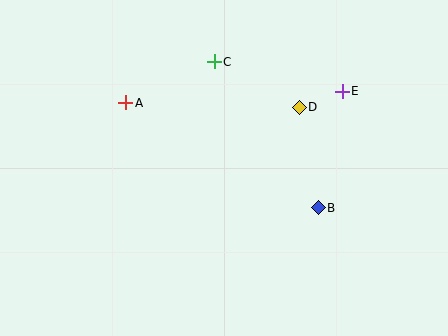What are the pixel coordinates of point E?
Point E is at (342, 91).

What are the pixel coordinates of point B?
Point B is at (318, 208).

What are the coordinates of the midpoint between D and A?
The midpoint between D and A is at (212, 105).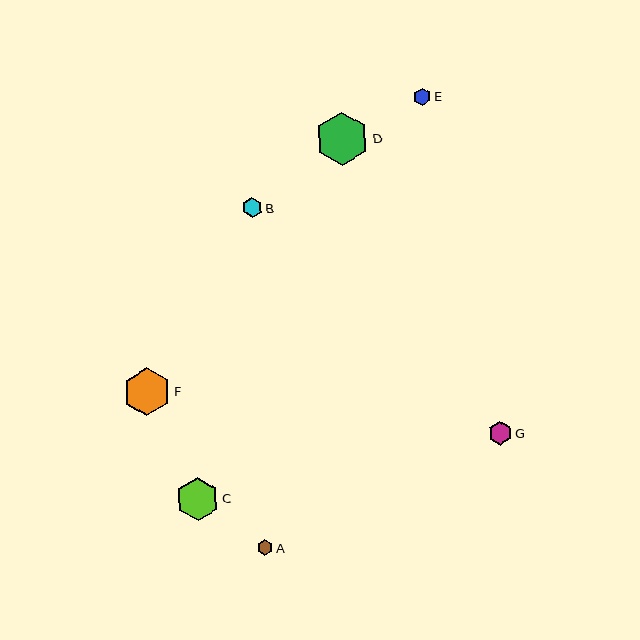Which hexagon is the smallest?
Hexagon A is the smallest with a size of approximately 16 pixels.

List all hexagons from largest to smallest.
From largest to smallest: D, F, C, G, B, E, A.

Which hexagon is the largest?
Hexagon D is the largest with a size of approximately 53 pixels.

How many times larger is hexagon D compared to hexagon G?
Hexagon D is approximately 2.3 times the size of hexagon G.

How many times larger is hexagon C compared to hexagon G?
Hexagon C is approximately 1.9 times the size of hexagon G.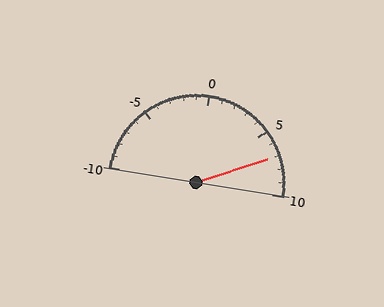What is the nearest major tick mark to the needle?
The nearest major tick mark is 5.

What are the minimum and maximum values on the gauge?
The gauge ranges from -10 to 10.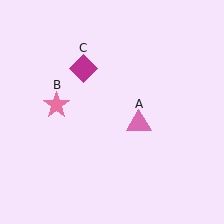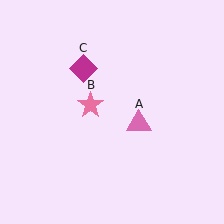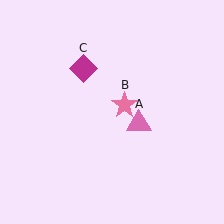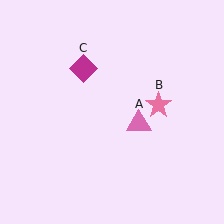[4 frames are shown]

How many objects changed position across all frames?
1 object changed position: pink star (object B).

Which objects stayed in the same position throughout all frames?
Pink triangle (object A) and magenta diamond (object C) remained stationary.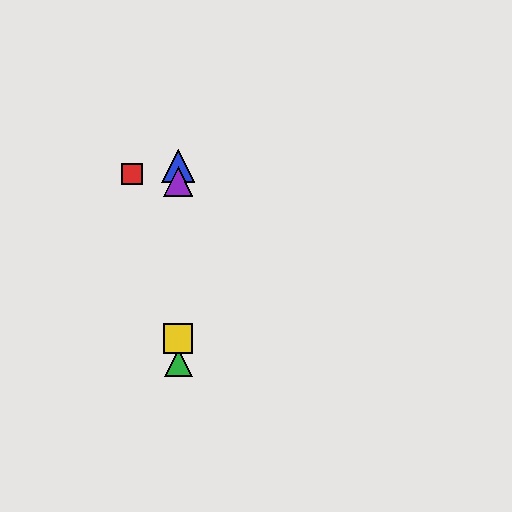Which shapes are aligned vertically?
The blue triangle, the green triangle, the yellow square, the purple triangle are aligned vertically.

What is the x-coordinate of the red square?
The red square is at x≈132.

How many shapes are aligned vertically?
4 shapes (the blue triangle, the green triangle, the yellow square, the purple triangle) are aligned vertically.